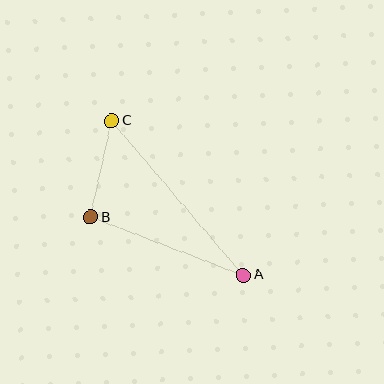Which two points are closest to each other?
Points B and C are closest to each other.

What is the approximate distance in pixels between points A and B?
The distance between A and B is approximately 163 pixels.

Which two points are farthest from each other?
Points A and C are farthest from each other.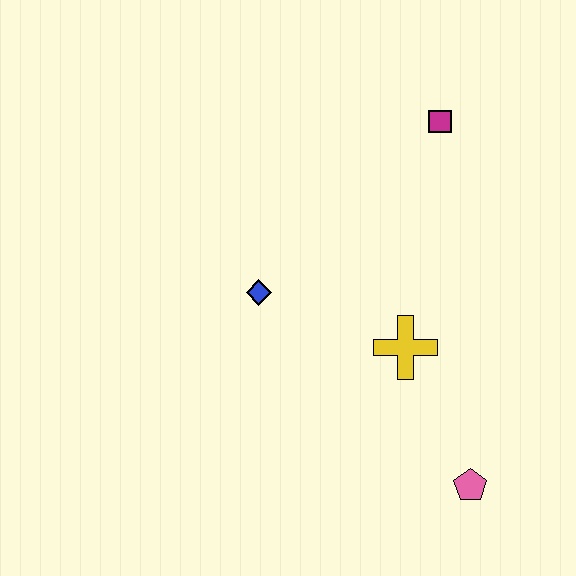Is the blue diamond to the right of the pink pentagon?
No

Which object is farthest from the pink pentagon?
The magenta square is farthest from the pink pentagon.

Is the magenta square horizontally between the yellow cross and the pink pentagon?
Yes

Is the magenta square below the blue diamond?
No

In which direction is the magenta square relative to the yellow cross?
The magenta square is above the yellow cross.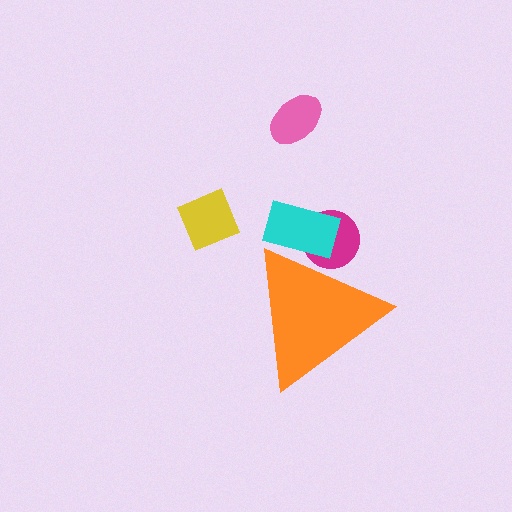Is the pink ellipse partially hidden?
No, the pink ellipse is fully visible.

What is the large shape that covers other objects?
An orange triangle.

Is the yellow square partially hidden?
No, the yellow square is fully visible.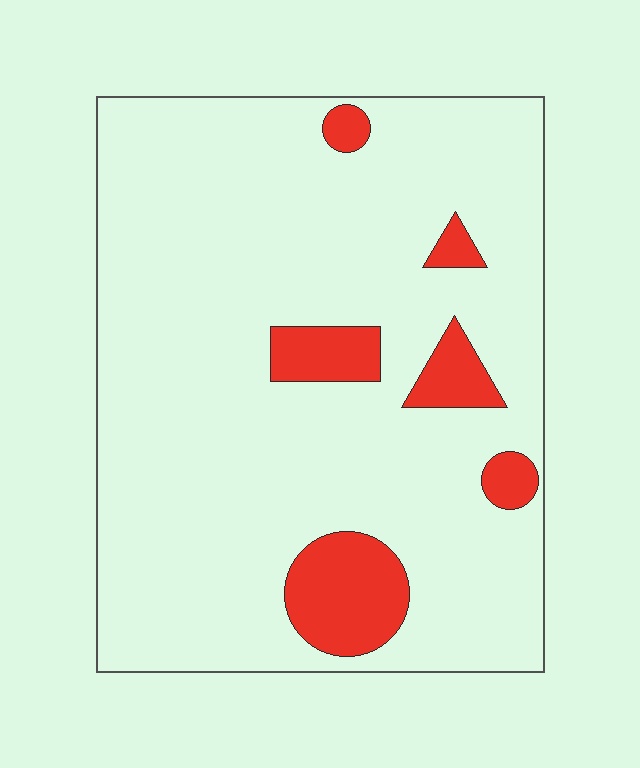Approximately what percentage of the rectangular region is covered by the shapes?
Approximately 10%.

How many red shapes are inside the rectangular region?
6.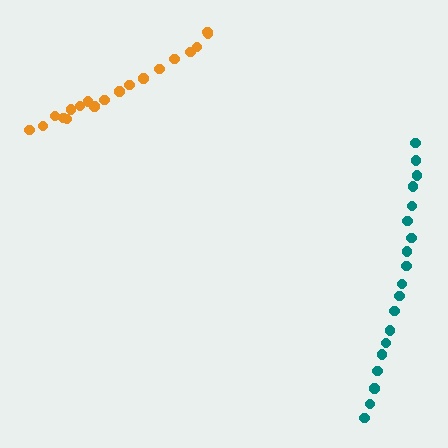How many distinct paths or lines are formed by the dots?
There are 2 distinct paths.